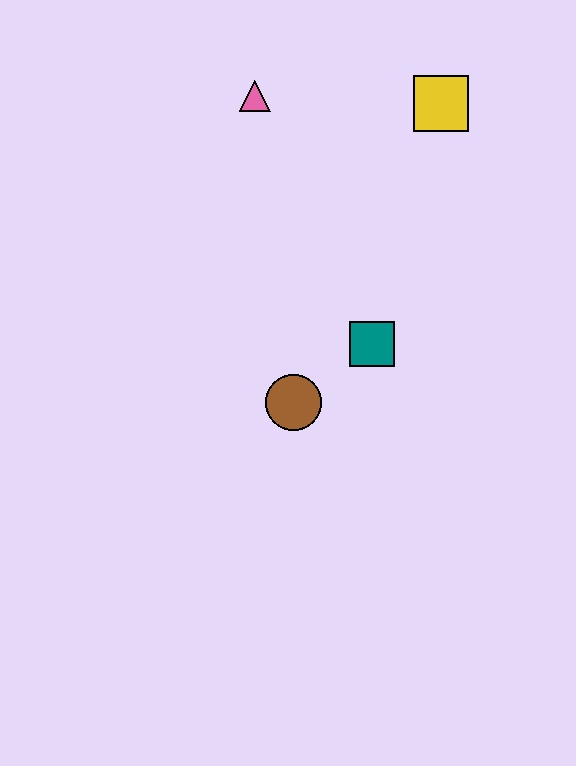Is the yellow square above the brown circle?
Yes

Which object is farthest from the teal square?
The pink triangle is farthest from the teal square.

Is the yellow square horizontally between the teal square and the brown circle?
No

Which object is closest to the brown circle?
The teal square is closest to the brown circle.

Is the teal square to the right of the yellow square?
No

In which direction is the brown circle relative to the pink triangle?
The brown circle is below the pink triangle.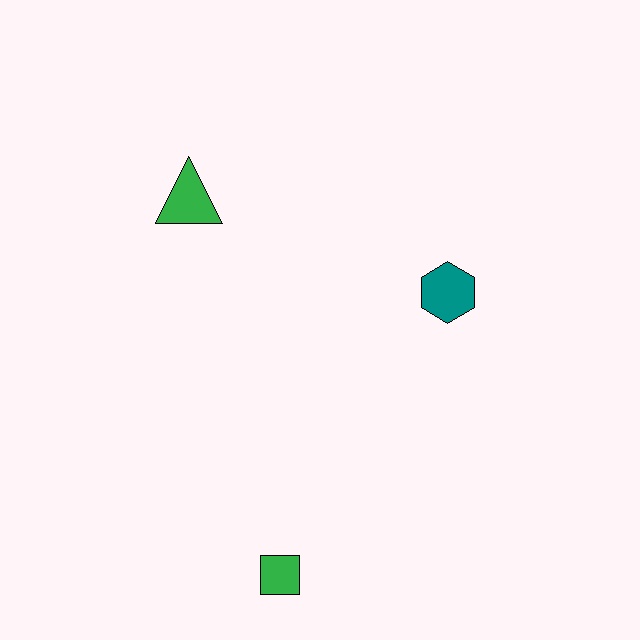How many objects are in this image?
There are 3 objects.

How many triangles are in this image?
There is 1 triangle.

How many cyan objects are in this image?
There are no cyan objects.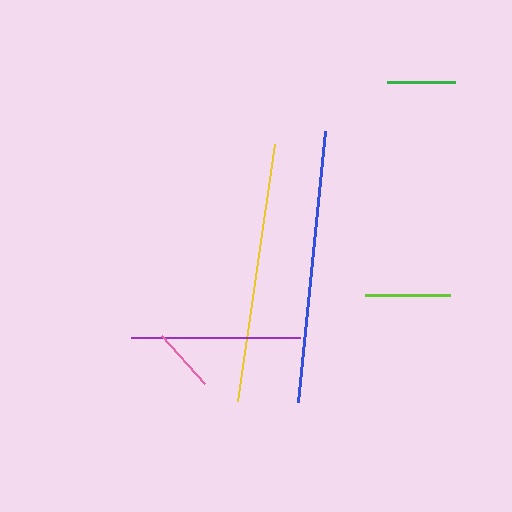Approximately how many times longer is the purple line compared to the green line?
The purple line is approximately 2.5 times the length of the green line.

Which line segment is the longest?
The blue line is the longest at approximately 273 pixels.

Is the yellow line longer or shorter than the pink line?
The yellow line is longer than the pink line.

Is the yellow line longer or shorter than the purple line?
The yellow line is longer than the purple line.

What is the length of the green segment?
The green segment is approximately 68 pixels long.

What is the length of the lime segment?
The lime segment is approximately 85 pixels long.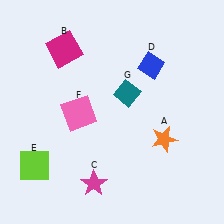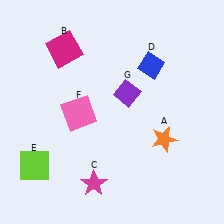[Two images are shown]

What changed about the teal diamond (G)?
In Image 1, G is teal. In Image 2, it changed to purple.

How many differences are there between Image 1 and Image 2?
There is 1 difference between the two images.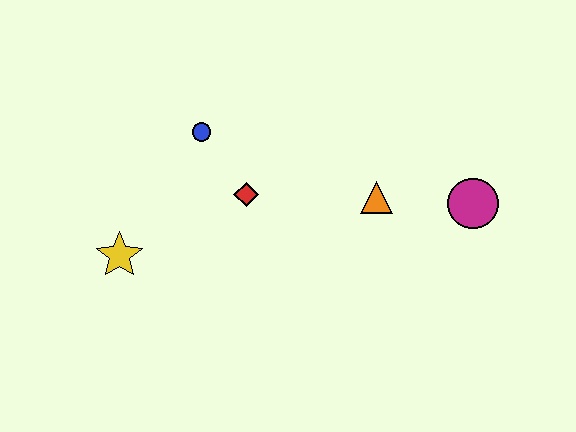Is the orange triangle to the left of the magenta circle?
Yes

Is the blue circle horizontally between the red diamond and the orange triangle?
No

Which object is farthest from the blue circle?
The magenta circle is farthest from the blue circle.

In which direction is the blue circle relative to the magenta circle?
The blue circle is to the left of the magenta circle.